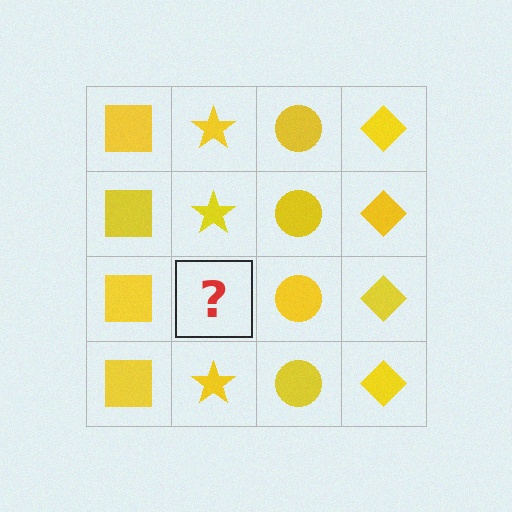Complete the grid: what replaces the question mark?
The question mark should be replaced with a yellow star.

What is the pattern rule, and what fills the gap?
The rule is that each column has a consistent shape. The gap should be filled with a yellow star.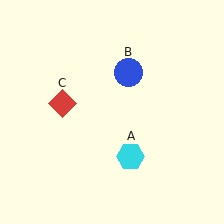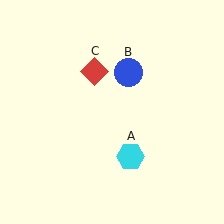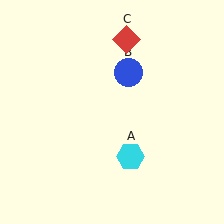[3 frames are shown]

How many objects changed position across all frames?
1 object changed position: red diamond (object C).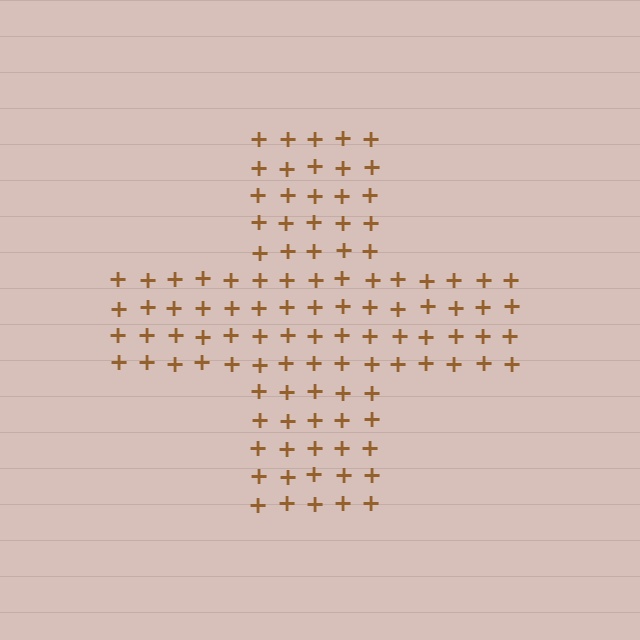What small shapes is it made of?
It is made of small plus signs.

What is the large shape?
The large shape is a cross.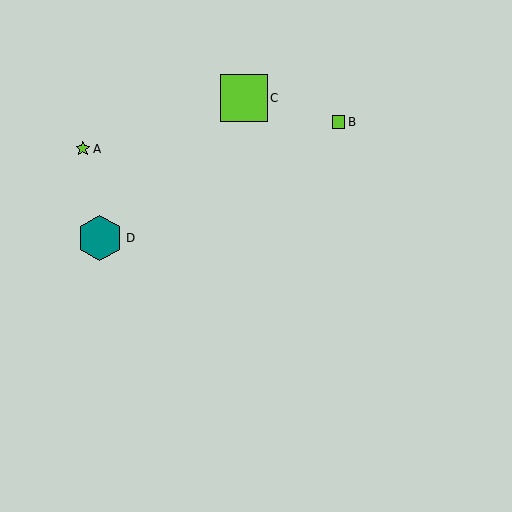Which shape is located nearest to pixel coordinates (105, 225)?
The teal hexagon (labeled D) at (100, 238) is nearest to that location.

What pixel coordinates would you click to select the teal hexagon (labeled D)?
Click at (100, 238) to select the teal hexagon D.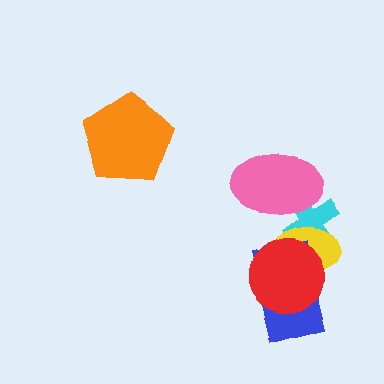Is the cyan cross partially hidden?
Yes, it is partially covered by another shape.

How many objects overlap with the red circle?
2 objects overlap with the red circle.